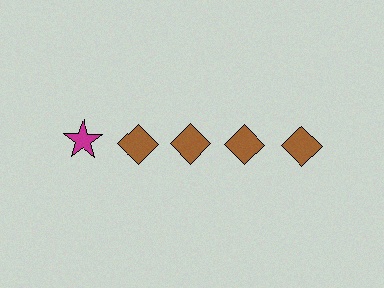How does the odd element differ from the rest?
It differs in both color (magenta instead of brown) and shape (star instead of diamond).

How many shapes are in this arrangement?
There are 5 shapes arranged in a grid pattern.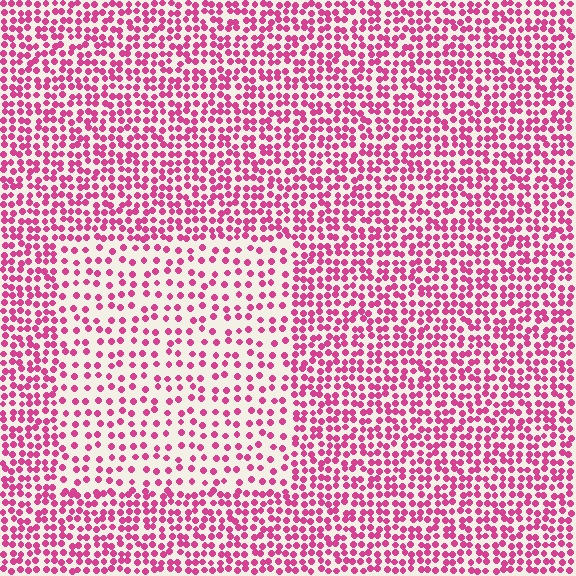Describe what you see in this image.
The image contains small magenta elements arranged at two different densities. A rectangle-shaped region is visible where the elements are less densely packed than the surrounding area.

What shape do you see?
I see a rectangle.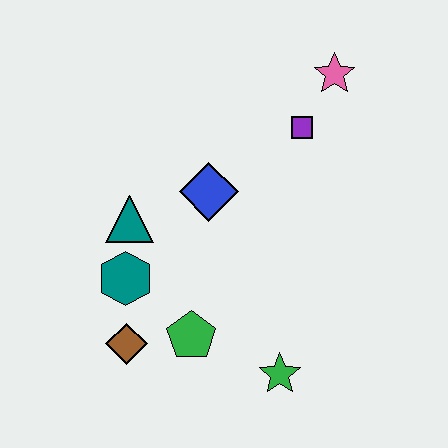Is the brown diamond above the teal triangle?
No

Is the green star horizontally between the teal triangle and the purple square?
Yes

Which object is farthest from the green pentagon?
The pink star is farthest from the green pentagon.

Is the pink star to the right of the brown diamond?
Yes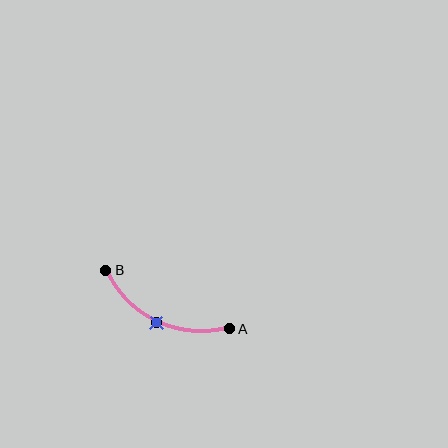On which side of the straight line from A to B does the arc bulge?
The arc bulges below the straight line connecting A and B.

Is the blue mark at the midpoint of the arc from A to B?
Yes. The blue mark lies on the arc at equal arc-length from both A and B — it is the arc midpoint.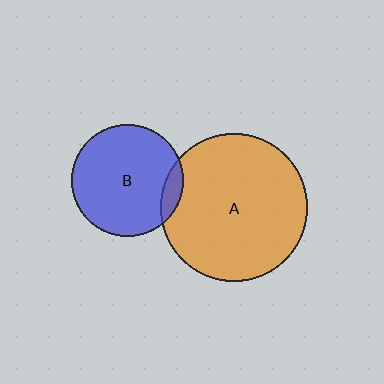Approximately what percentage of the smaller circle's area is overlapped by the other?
Approximately 10%.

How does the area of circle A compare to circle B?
Approximately 1.7 times.